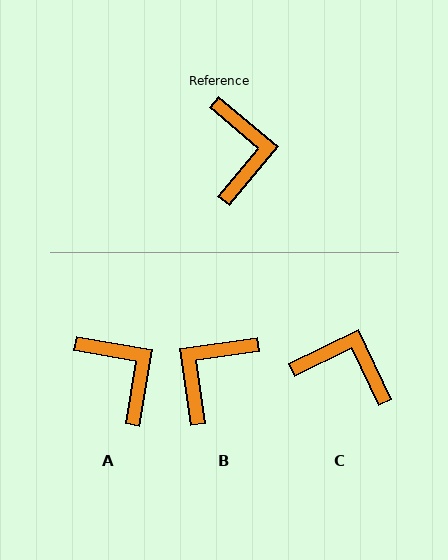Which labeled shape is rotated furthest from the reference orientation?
B, about 138 degrees away.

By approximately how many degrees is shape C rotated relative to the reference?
Approximately 66 degrees counter-clockwise.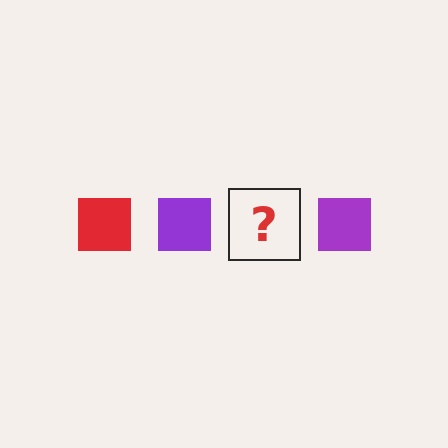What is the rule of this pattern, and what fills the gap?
The rule is that the pattern cycles through red, purple squares. The gap should be filled with a red square.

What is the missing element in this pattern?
The missing element is a red square.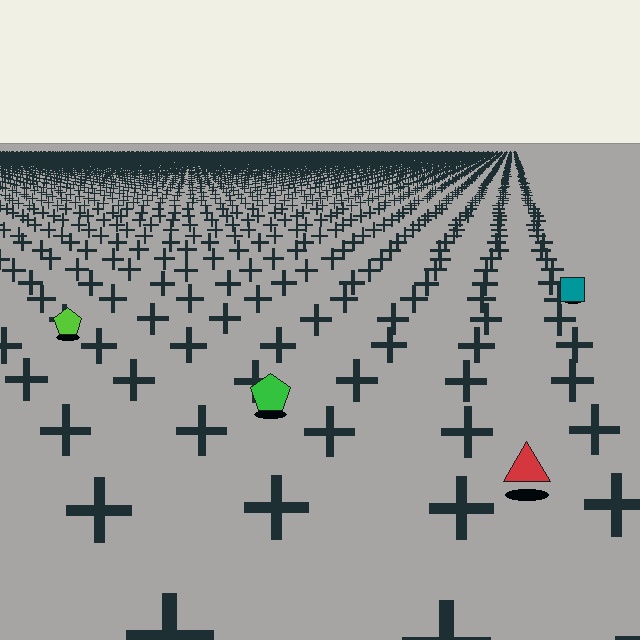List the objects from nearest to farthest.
From nearest to farthest: the red triangle, the green pentagon, the lime pentagon, the teal square.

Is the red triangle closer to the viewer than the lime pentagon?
Yes. The red triangle is closer — you can tell from the texture gradient: the ground texture is coarser near it.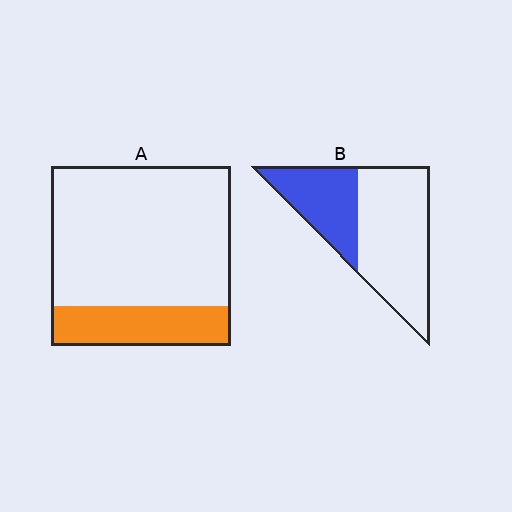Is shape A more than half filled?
No.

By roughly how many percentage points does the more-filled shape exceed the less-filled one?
By roughly 15 percentage points (B over A).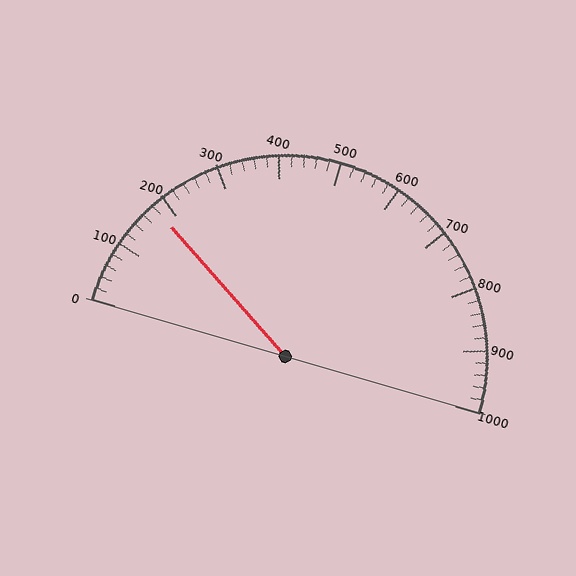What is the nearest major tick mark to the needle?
The nearest major tick mark is 200.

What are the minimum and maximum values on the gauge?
The gauge ranges from 0 to 1000.